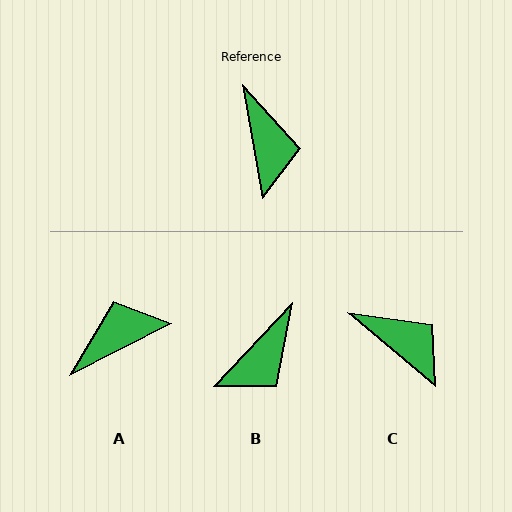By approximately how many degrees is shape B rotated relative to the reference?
Approximately 53 degrees clockwise.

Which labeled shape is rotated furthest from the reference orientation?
A, about 107 degrees away.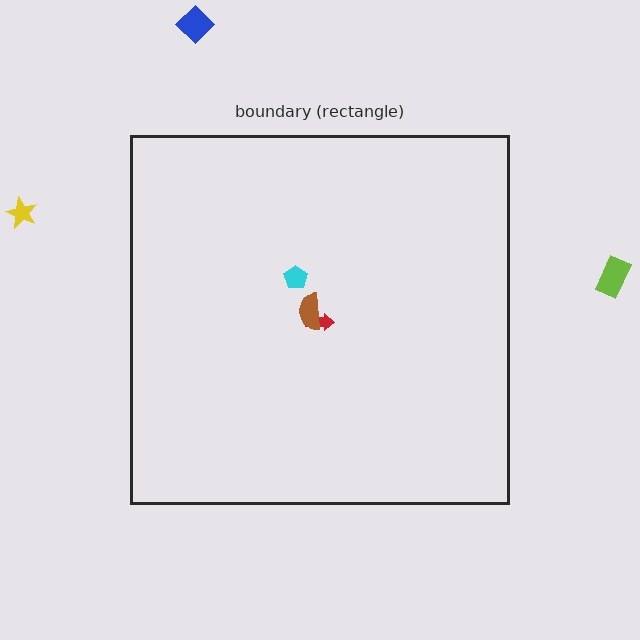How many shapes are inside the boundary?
3 inside, 3 outside.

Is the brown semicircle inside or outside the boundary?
Inside.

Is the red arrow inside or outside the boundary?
Inside.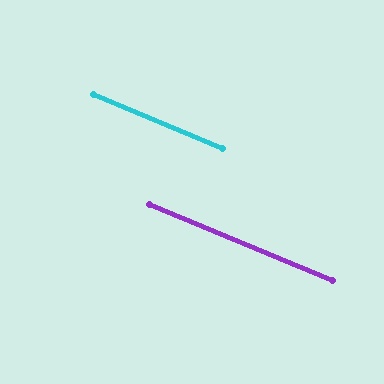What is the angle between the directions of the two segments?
Approximately 0 degrees.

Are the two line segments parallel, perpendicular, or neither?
Parallel — their directions differ by only 0.3°.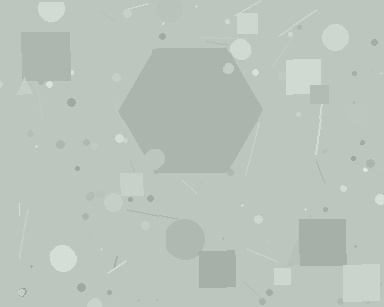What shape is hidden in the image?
A hexagon is hidden in the image.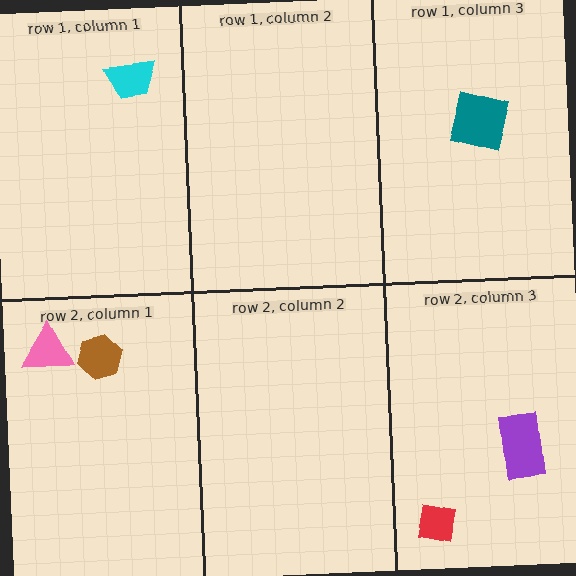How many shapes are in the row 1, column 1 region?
1.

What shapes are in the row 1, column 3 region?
The teal square.